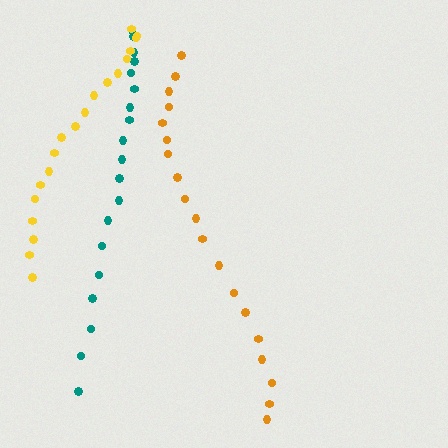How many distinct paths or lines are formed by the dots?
There are 3 distinct paths.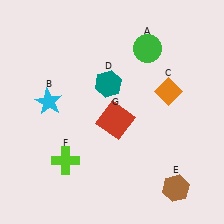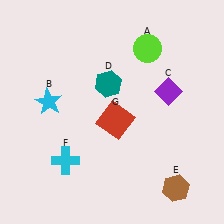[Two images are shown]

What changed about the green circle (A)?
In Image 1, A is green. In Image 2, it changed to lime.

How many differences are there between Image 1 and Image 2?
There are 3 differences between the two images.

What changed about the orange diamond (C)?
In Image 1, C is orange. In Image 2, it changed to purple.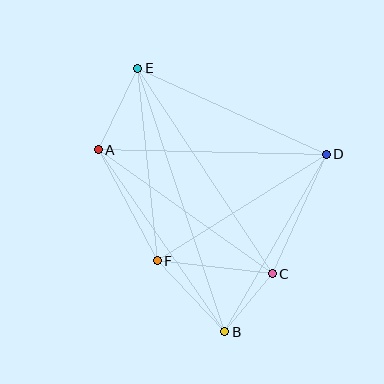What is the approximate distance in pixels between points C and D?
The distance between C and D is approximately 131 pixels.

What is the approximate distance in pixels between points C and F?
The distance between C and F is approximately 116 pixels.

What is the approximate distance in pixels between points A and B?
The distance between A and B is approximately 222 pixels.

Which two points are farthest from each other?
Points B and E are farthest from each other.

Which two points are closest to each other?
Points B and C are closest to each other.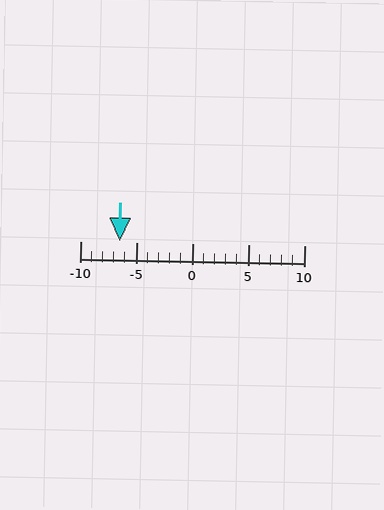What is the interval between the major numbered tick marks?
The major tick marks are spaced 5 units apart.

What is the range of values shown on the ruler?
The ruler shows values from -10 to 10.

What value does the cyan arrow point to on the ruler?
The cyan arrow points to approximately -6.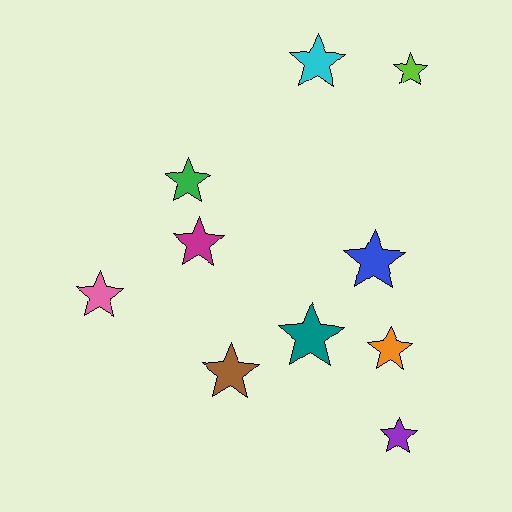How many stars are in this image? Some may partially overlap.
There are 10 stars.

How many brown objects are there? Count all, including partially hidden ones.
There is 1 brown object.